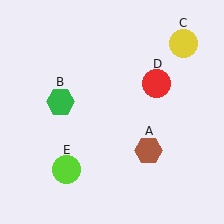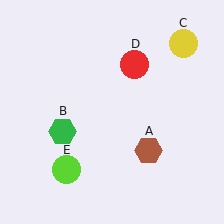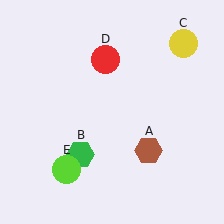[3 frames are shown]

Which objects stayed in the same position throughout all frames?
Brown hexagon (object A) and yellow circle (object C) and lime circle (object E) remained stationary.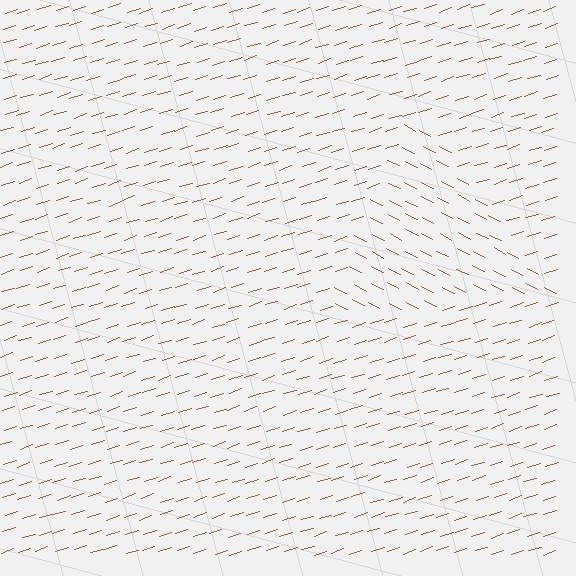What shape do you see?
I see a triangle.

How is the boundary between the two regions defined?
The boundary is defined purely by a change in line orientation (approximately 45 degrees difference). All lines are the same color and thickness.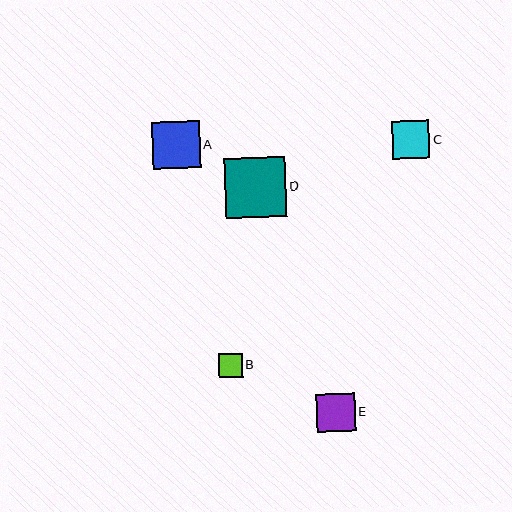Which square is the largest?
Square D is the largest with a size of approximately 61 pixels.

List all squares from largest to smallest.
From largest to smallest: D, A, E, C, B.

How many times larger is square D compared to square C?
Square D is approximately 1.6 times the size of square C.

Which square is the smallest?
Square B is the smallest with a size of approximately 24 pixels.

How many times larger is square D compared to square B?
Square D is approximately 2.5 times the size of square B.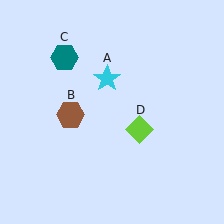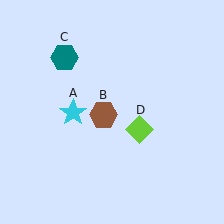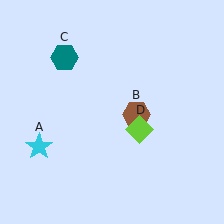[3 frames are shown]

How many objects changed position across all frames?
2 objects changed position: cyan star (object A), brown hexagon (object B).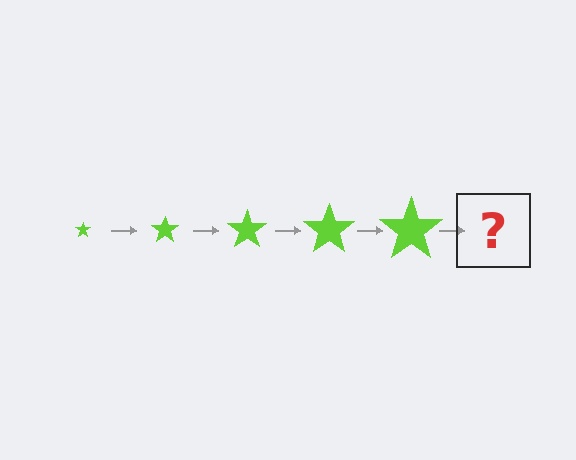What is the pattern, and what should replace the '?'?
The pattern is that the star gets progressively larger each step. The '?' should be a lime star, larger than the previous one.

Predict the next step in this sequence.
The next step is a lime star, larger than the previous one.